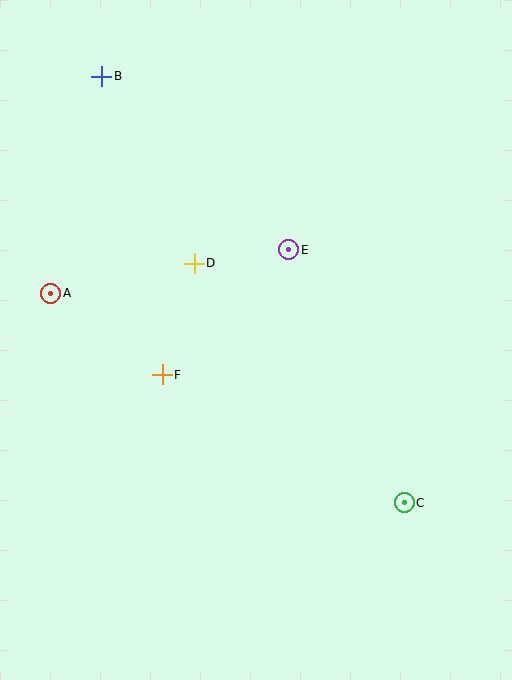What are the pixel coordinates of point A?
Point A is at (51, 294).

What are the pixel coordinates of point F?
Point F is at (162, 375).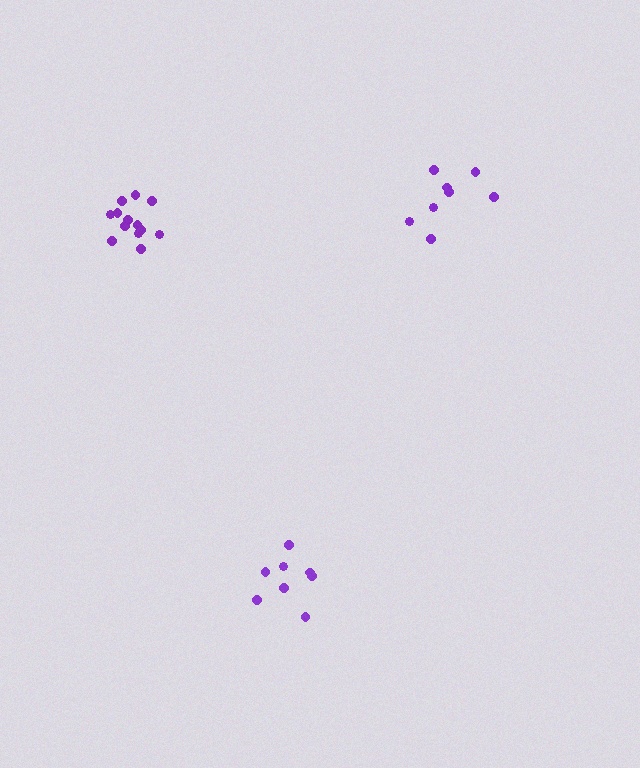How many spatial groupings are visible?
There are 3 spatial groupings.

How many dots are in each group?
Group 1: 8 dots, Group 2: 13 dots, Group 3: 8 dots (29 total).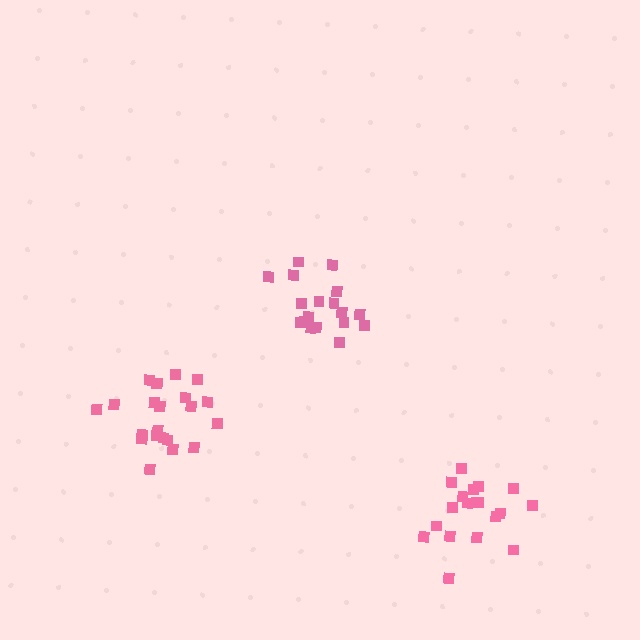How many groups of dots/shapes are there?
There are 3 groups.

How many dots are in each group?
Group 1: 18 dots, Group 2: 19 dots, Group 3: 21 dots (58 total).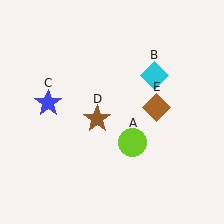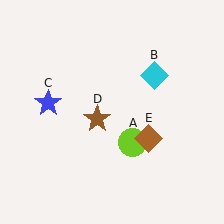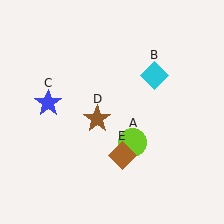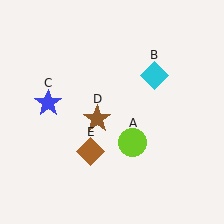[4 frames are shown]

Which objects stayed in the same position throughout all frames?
Lime circle (object A) and cyan diamond (object B) and blue star (object C) and brown star (object D) remained stationary.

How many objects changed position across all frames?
1 object changed position: brown diamond (object E).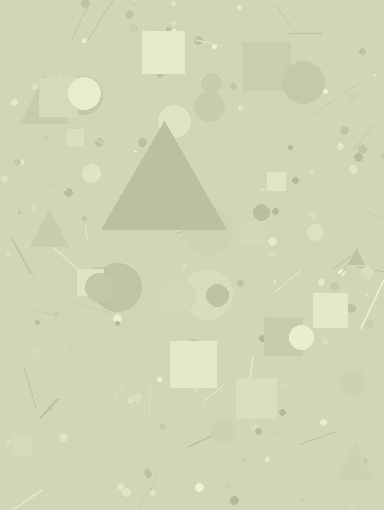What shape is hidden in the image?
A triangle is hidden in the image.